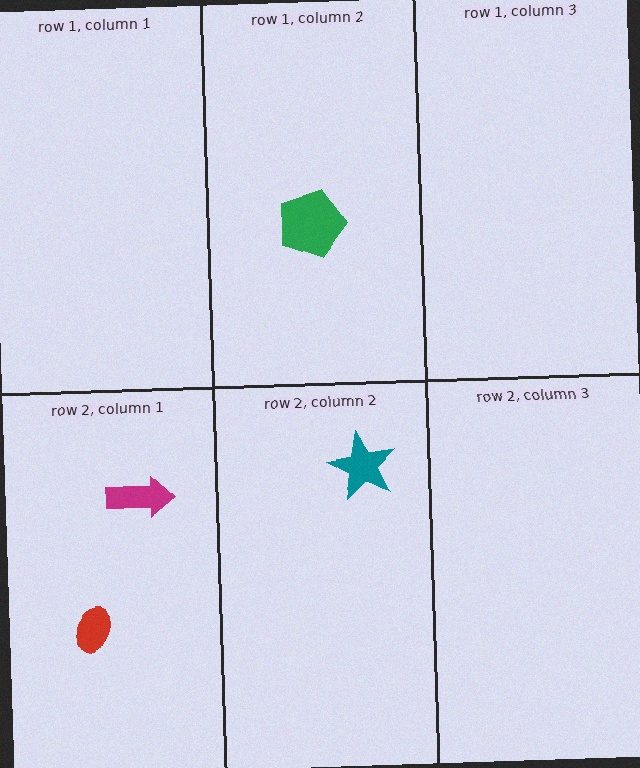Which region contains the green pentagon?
The row 1, column 2 region.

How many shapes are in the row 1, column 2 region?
1.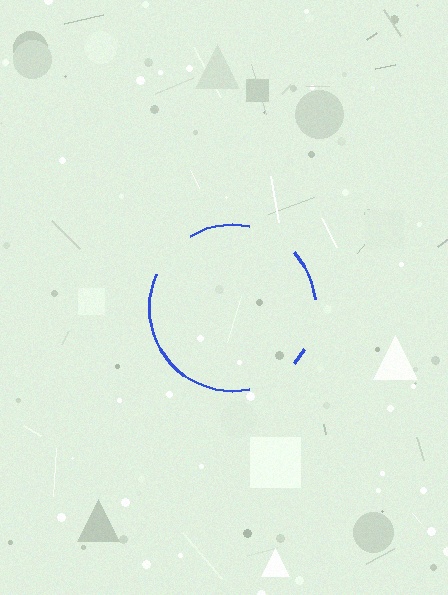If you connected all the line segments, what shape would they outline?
They would outline a circle.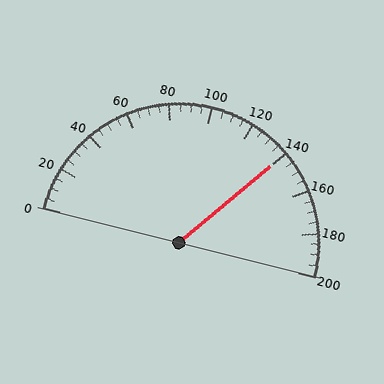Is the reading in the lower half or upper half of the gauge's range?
The reading is in the upper half of the range (0 to 200).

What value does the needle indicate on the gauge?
The needle indicates approximately 140.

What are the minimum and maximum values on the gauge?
The gauge ranges from 0 to 200.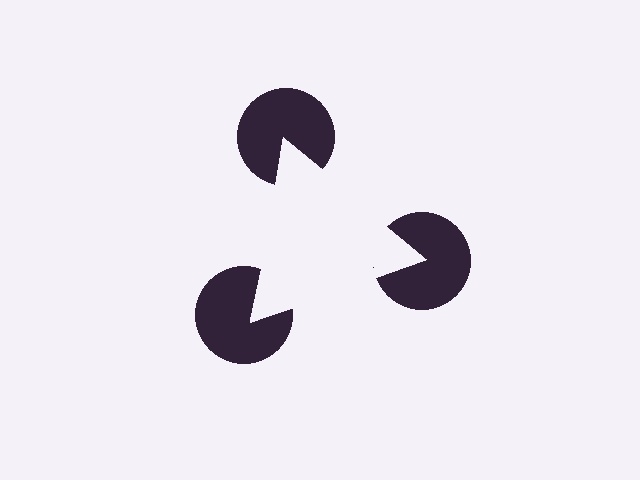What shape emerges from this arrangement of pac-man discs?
An illusory triangle — its edges are inferred from the aligned wedge cuts in the pac-man discs, not physically drawn.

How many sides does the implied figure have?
3 sides.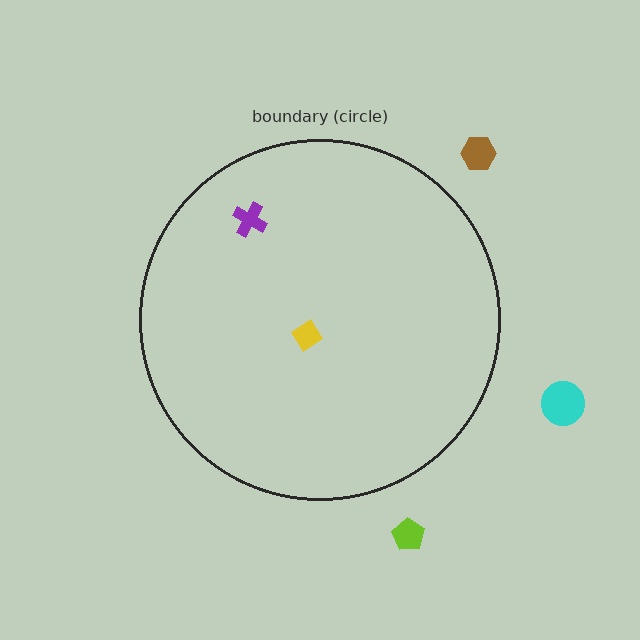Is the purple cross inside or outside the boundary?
Inside.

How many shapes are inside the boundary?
2 inside, 3 outside.